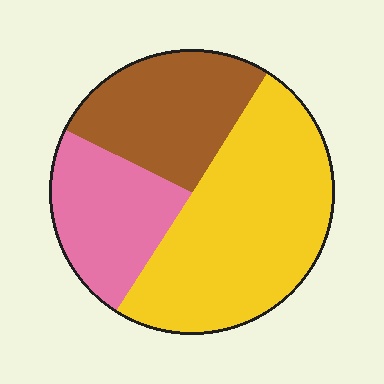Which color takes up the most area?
Yellow, at roughly 50%.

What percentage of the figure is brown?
Brown takes up about one quarter (1/4) of the figure.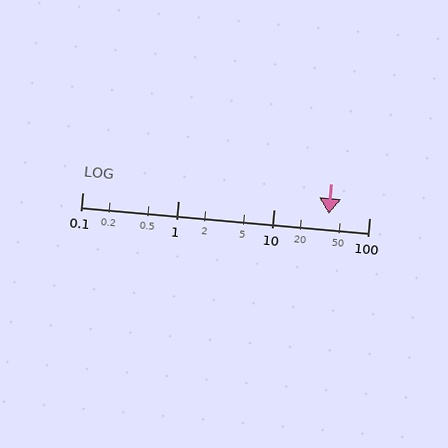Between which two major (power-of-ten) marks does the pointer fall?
The pointer is between 10 and 100.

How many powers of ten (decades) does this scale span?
The scale spans 3 decades, from 0.1 to 100.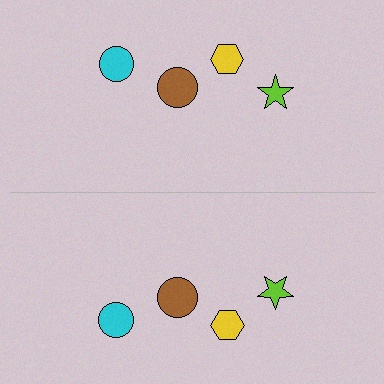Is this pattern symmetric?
Yes, this pattern has bilateral (reflection) symmetry.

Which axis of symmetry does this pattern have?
The pattern has a horizontal axis of symmetry running through the center of the image.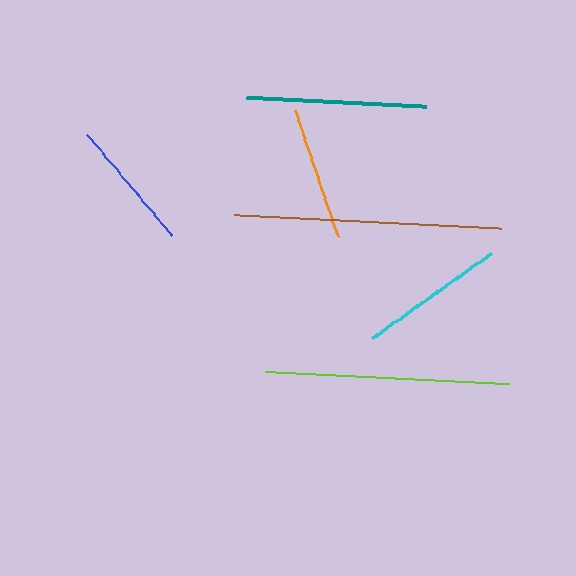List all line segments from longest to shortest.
From longest to shortest: brown, lime, teal, cyan, orange, blue.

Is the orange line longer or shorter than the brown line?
The brown line is longer than the orange line.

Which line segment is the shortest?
The blue line is the shortest at approximately 132 pixels.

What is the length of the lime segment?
The lime segment is approximately 245 pixels long.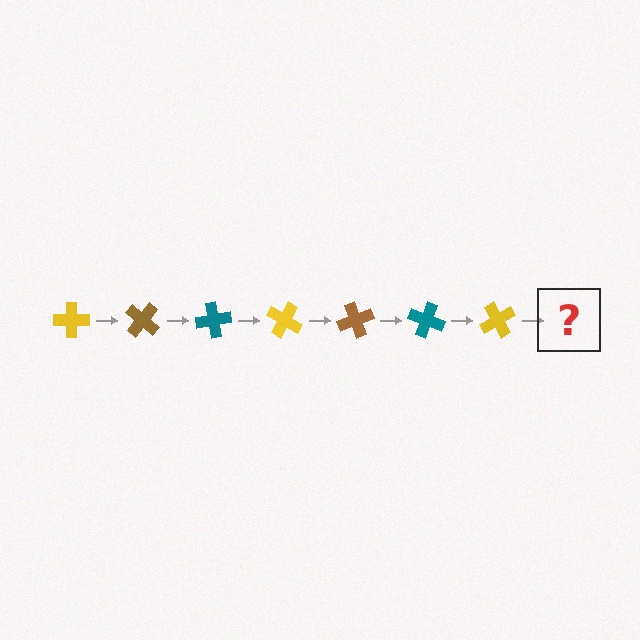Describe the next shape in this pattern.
It should be a brown cross, rotated 280 degrees from the start.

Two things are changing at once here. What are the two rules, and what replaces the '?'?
The two rules are that it rotates 40 degrees each step and the color cycles through yellow, brown, and teal. The '?' should be a brown cross, rotated 280 degrees from the start.